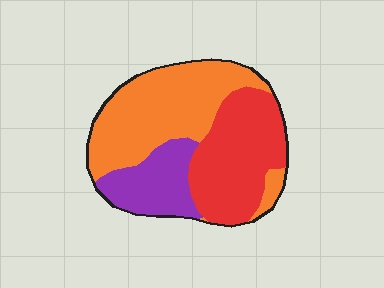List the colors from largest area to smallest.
From largest to smallest: orange, red, purple.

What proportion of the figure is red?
Red takes up between a quarter and a half of the figure.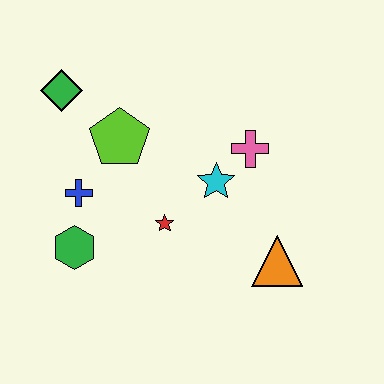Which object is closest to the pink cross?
The cyan star is closest to the pink cross.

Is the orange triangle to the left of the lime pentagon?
No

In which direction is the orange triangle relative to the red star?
The orange triangle is to the right of the red star.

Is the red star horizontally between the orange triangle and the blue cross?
Yes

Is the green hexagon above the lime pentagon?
No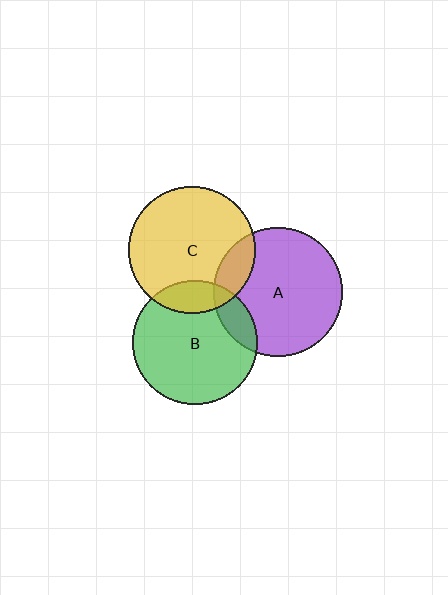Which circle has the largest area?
Circle A (purple).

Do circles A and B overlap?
Yes.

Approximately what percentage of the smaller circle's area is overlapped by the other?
Approximately 15%.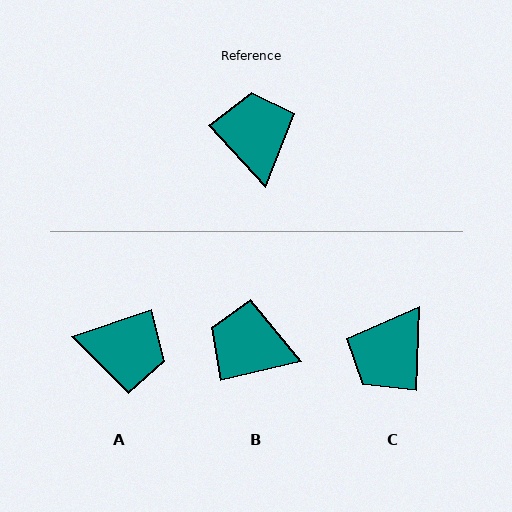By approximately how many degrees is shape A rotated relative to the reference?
Approximately 114 degrees clockwise.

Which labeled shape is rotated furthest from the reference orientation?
C, about 135 degrees away.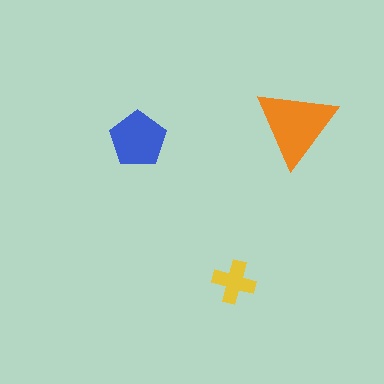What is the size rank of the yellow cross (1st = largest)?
3rd.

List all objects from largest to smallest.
The orange triangle, the blue pentagon, the yellow cross.